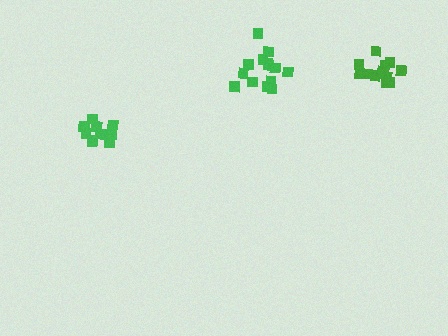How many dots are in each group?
Group 1: 14 dots, Group 2: 12 dots, Group 3: 13 dots (39 total).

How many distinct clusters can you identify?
There are 3 distinct clusters.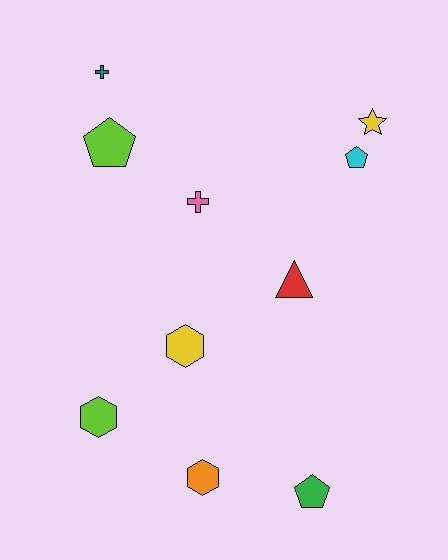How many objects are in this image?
There are 10 objects.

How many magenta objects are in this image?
There are no magenta objects.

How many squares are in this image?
There are no squares.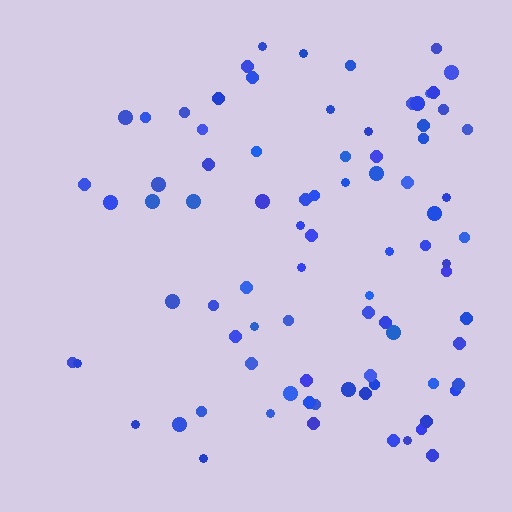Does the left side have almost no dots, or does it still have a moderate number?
Still a moderate number, just noticeably fewer than the right.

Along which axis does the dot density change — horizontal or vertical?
Horizontal.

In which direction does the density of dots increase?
From left to right, with the right side densest.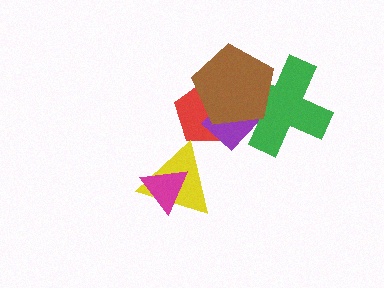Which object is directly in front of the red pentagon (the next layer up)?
The purple diamond is directly in front of the red pentagon.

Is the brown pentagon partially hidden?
No, no other shape covers it.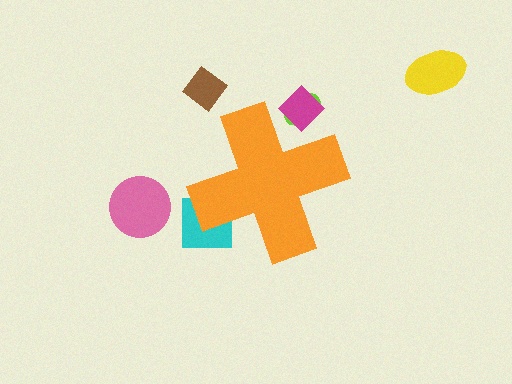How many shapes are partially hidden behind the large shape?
3 shapes are partially hidden.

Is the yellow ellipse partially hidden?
No, the yellow ellipse is fully visible.